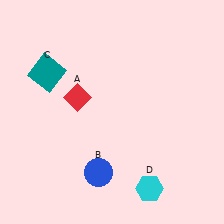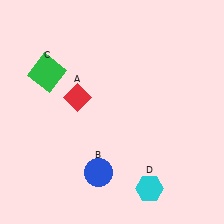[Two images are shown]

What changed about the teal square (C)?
In Image 1, C is teal. In Image 2, it changed to green.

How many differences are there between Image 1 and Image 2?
There is 1 difference between the two images.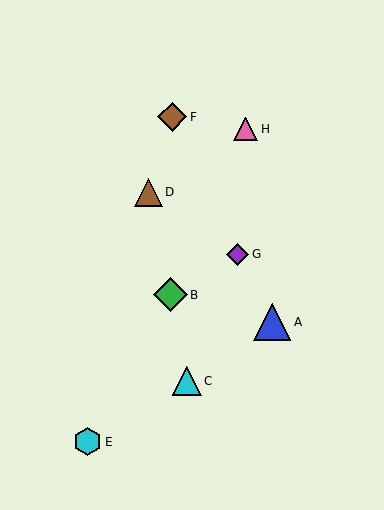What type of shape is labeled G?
Shape G is a purple diamond.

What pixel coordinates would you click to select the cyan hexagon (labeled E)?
Click at (88, 442) to select the cyan hexagon E.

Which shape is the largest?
The blue triangle (labeled A) is the largest.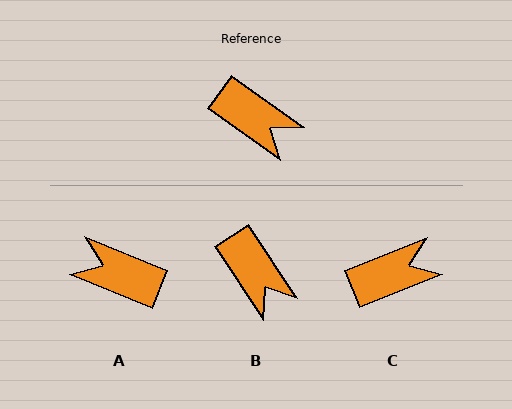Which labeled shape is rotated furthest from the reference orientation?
A, about 167 degrees away.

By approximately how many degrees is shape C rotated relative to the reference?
Approximately 57 degrees counter-clockwise.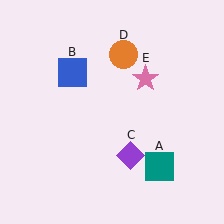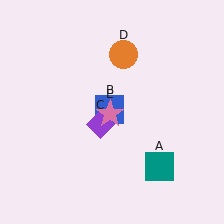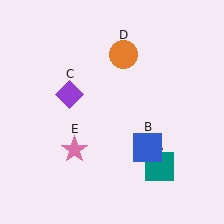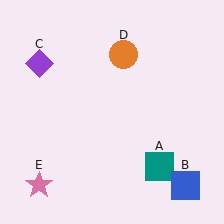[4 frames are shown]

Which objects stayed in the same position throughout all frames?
Teal square (object A) and orange circle (object D) remained stationary.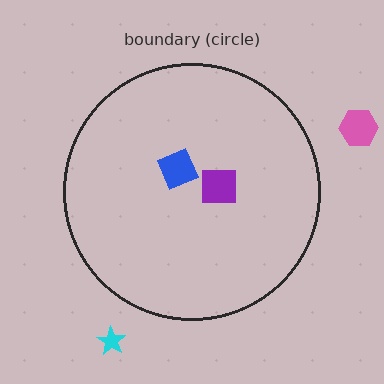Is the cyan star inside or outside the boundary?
Outside.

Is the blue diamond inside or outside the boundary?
Inside.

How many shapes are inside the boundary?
2 inside, 2 outside.